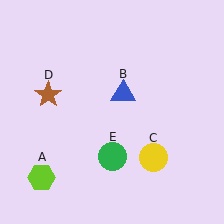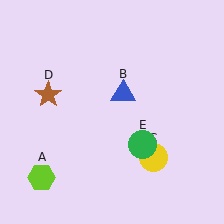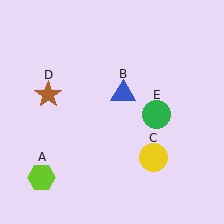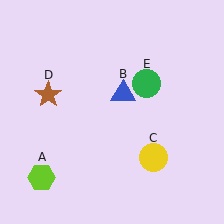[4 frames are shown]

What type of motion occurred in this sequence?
The green circle (object E) rotated counterclockwise around the center of the scene.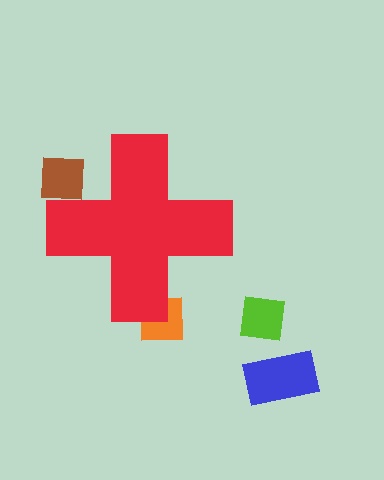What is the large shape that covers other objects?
A red cross.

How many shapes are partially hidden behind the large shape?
2 shapes are partially hidden.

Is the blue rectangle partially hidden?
No, the blue rectangle is fully visible.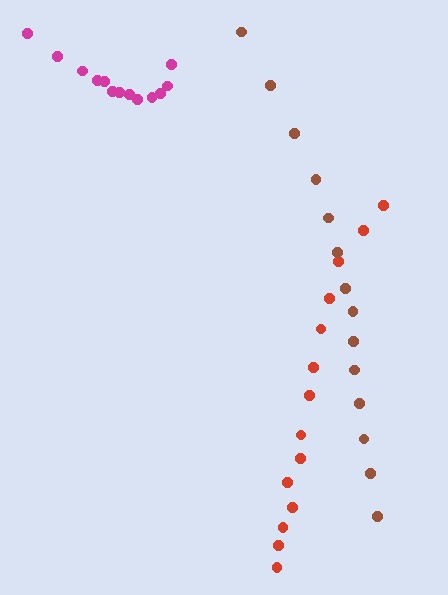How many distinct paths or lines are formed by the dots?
There are 3 distinct paths.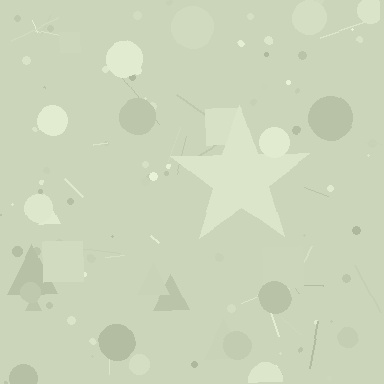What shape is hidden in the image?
A star is hidden in the image.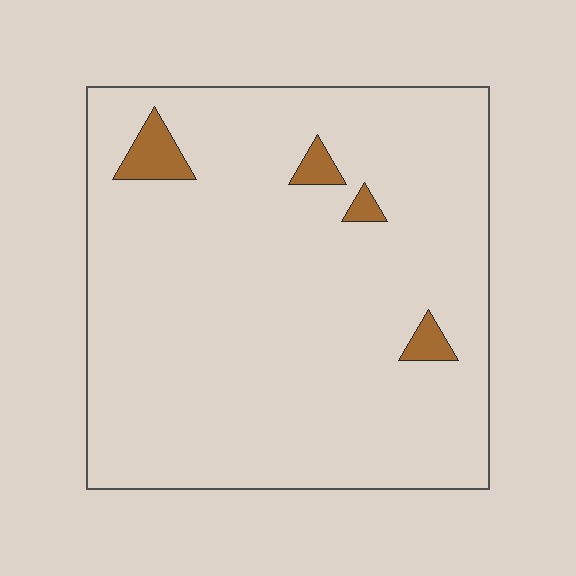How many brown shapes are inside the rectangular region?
4.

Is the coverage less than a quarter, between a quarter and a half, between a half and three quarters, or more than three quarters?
Less than a quarter.